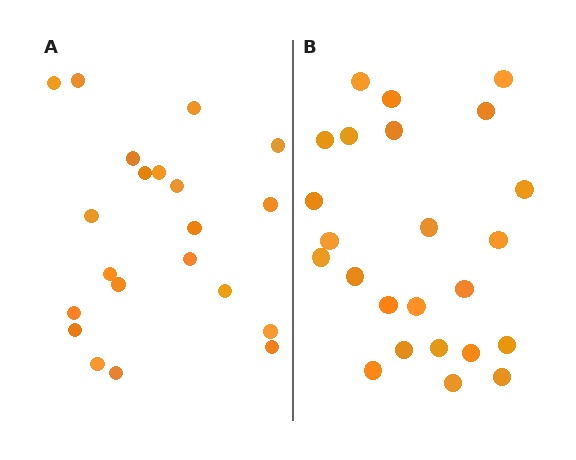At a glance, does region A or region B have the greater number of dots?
Region B (the right region) has more dots.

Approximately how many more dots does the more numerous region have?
Region B has just a few more — roughly 2 or 3 more dots than region A.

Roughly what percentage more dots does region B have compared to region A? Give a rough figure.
About 15% more.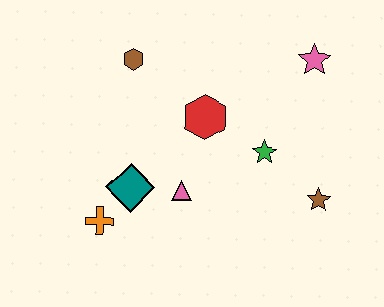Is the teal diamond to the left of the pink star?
Yes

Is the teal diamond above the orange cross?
Yes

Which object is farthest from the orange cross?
The pink star is farthest from the orange cross.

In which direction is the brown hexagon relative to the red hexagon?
The brown hexagon is to the left of the red hexagon.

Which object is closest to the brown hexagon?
The red hexagon is closest to the brown hexagon.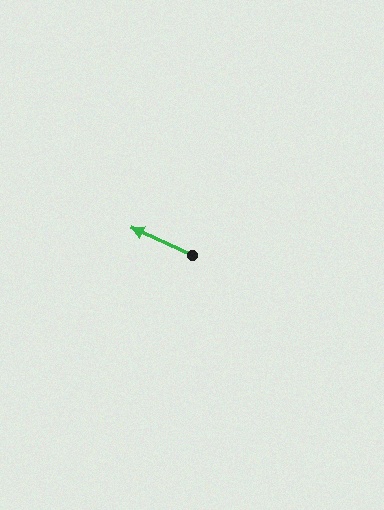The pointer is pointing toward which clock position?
Roughly 10 o'clock.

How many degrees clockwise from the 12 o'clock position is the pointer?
Approximately 294 degrees.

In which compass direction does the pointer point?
Northwest.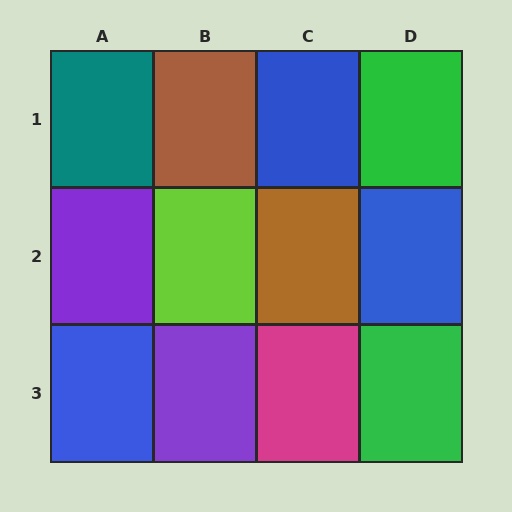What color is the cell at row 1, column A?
Teal.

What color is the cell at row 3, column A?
Blue.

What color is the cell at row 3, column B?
Purple.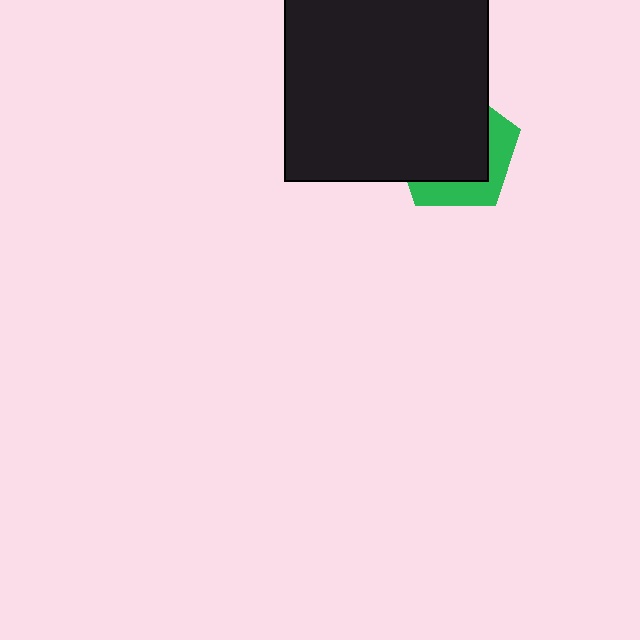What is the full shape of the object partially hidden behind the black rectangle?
The partially hidden object is a green pentagon.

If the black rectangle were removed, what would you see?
You would see the complete green pentagon.